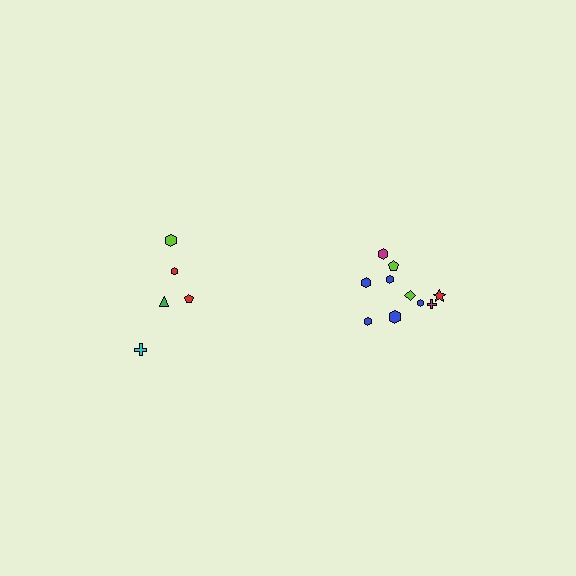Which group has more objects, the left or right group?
The right group.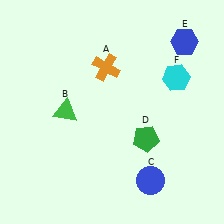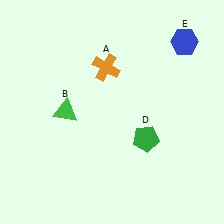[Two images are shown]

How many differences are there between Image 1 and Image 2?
There are 2 differences between the two images.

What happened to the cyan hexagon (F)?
The cyan hexagon (F) was removed in Image 2. It was in the top-right area of Image 1.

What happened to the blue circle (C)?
The blue circle (C) was removed in Image 2. It was in the bottom-right area of Image 1.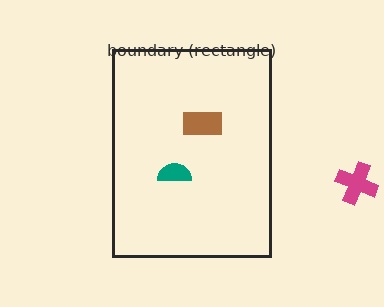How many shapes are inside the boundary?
2 inside, 1 outside.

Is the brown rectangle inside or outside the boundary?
Inside.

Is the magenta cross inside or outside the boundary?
Outside.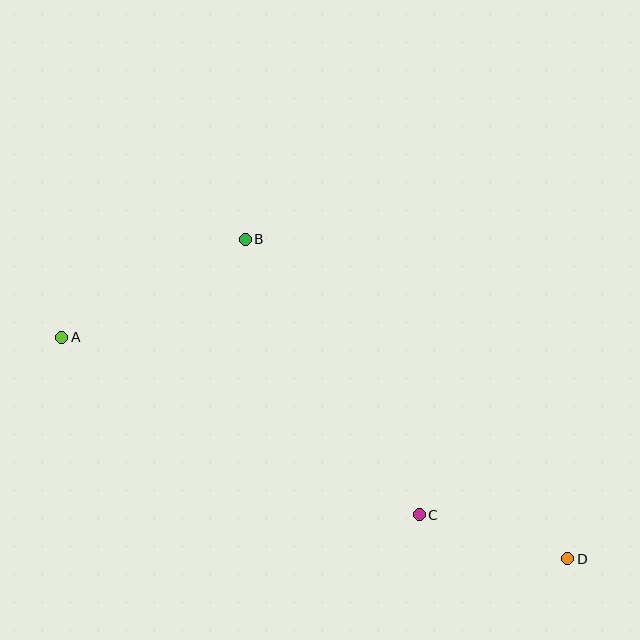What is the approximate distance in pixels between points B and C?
The distance between B and C is approximately 326 pixels.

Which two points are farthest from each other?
Points A and D are farthest from each other.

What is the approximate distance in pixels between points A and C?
The distance between A and C is approximately 399 pixels.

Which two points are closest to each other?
Points C and D are closest to each other.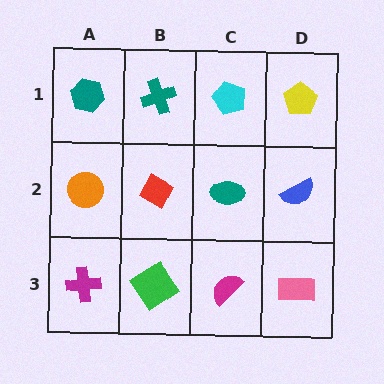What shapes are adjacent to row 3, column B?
A red diamond (row 2, column B), a magenta cross (row 3, column A), a magenta semicircle (row 3, column C).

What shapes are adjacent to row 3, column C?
A teal ellipse (row 2, column C), a green diamond (row 3, column B), a pink rectangle (row 3, column D).